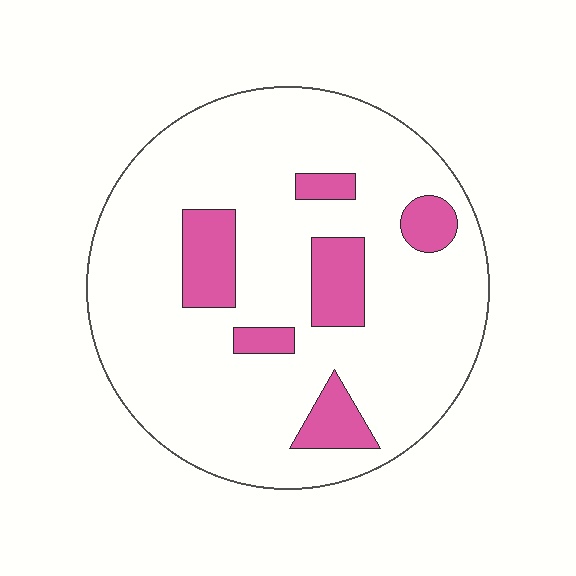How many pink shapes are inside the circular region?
6.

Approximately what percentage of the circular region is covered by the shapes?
Approximately 15%.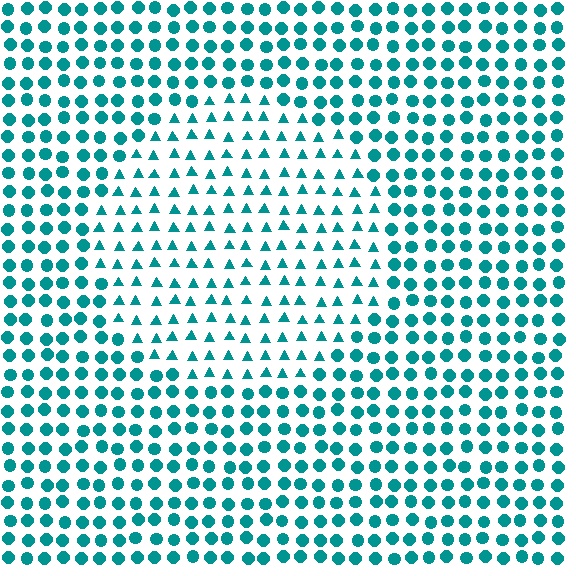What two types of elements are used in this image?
The image uses triangles inside the circle region and circles outside it.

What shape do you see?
I see a circle.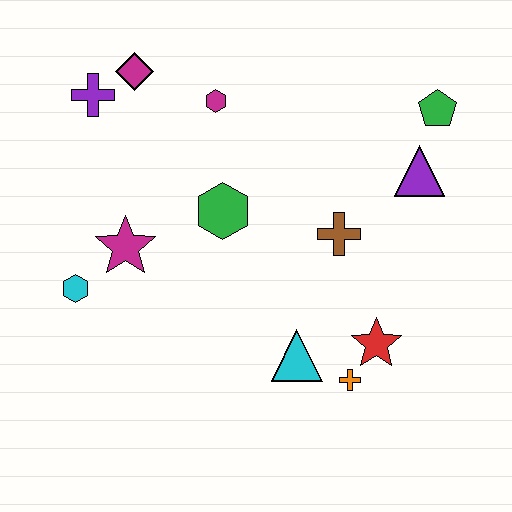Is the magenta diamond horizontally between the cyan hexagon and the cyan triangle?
Yes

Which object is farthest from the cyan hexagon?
The green pentagon is farthest from the cyan hexagon.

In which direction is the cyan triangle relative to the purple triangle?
The cyan triangle is below the purple triangle.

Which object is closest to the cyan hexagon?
The magenta star is closest to the cyan hexagon.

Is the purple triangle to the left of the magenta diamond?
No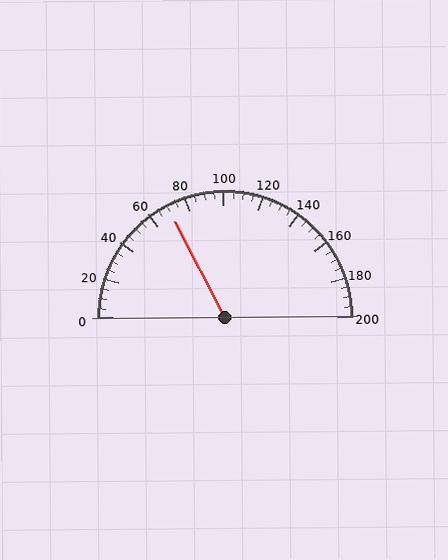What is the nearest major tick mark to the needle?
The nearest major tick mark is 80.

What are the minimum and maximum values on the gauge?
The gauge ranges from 0 to 200.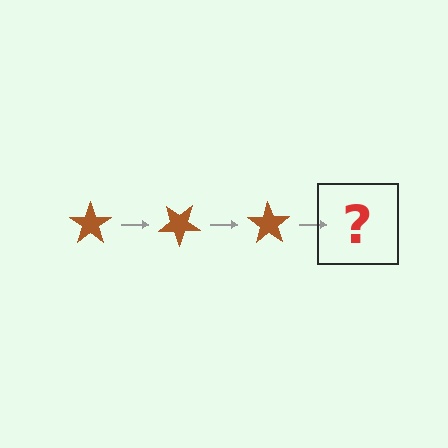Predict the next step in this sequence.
The next step is a brown star rotated 105 degrees.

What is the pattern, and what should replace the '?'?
The pattern is that the star rotates 35 degrees each step. The '?' should be a brown star rotated 105 degrees.